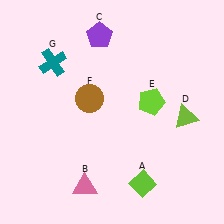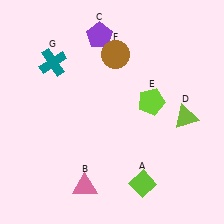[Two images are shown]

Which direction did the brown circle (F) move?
The brown circle (F) moved up.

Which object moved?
The brown circle (F) moved up.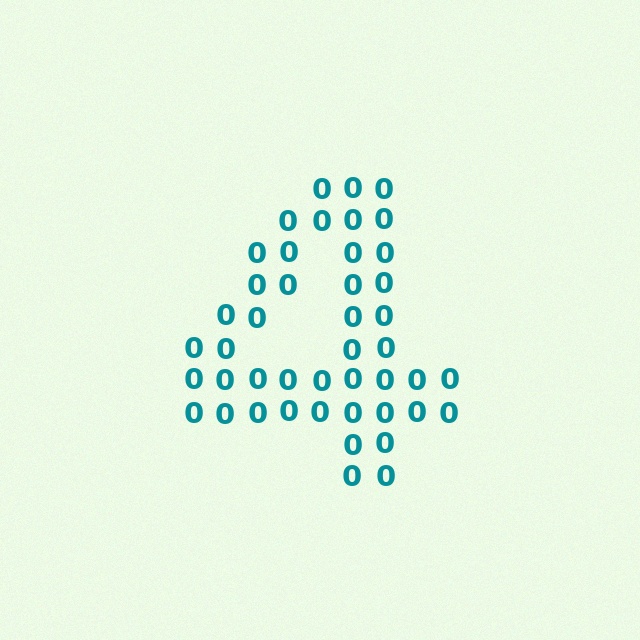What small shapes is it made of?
It is made of small digit 0's.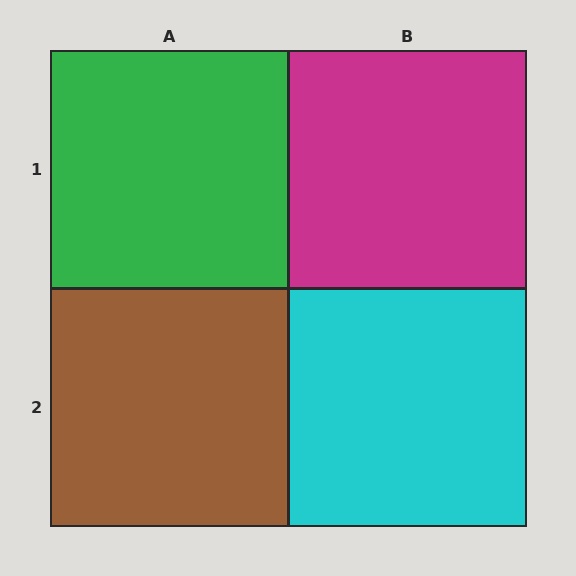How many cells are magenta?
1 cell is magenta.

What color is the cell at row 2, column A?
Brown.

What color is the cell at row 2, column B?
Cyan.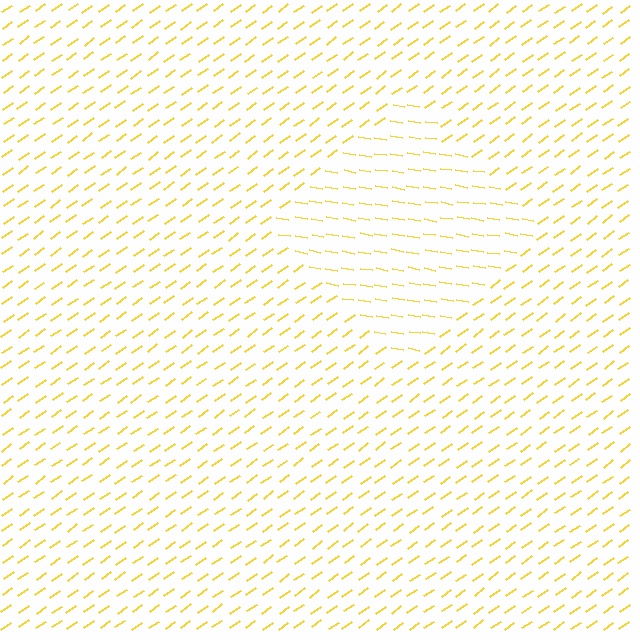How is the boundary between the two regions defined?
The boundary is defined purely by a change in line orientation (approximately 45 degrees difference). All lines are the same color and thickness.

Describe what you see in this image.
The image is filled with small yellow line segments. A diamond region in the image has lines oriented differently from the surrounding lines, creating a visible texture boundary.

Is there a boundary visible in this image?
Yes, there is a texture boundary formed by a change in line orientation.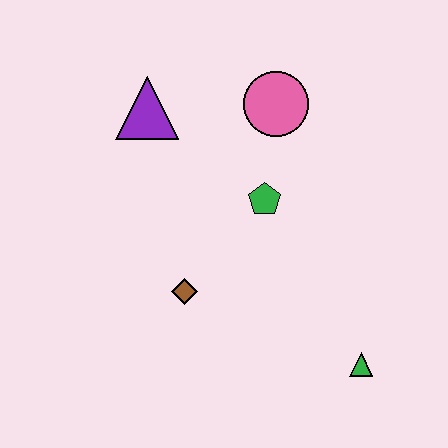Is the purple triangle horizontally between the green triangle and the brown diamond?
No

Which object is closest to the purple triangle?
The pink circle is closest to the purple triangle.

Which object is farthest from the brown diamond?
The pink circle is farthest from the brown diamond.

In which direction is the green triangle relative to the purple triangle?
The green triangle is below the purple triangle.